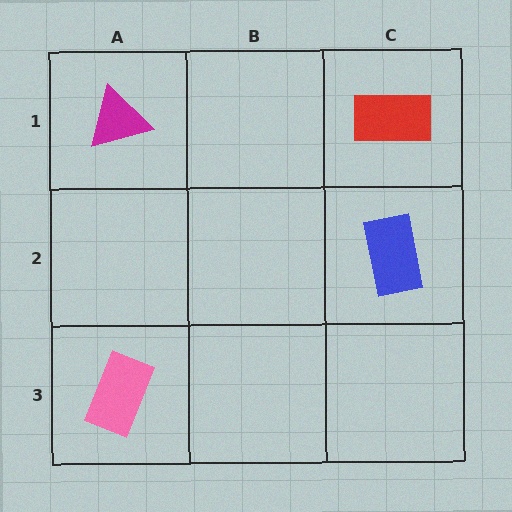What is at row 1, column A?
A magenta triangle.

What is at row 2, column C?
A blue rectangle.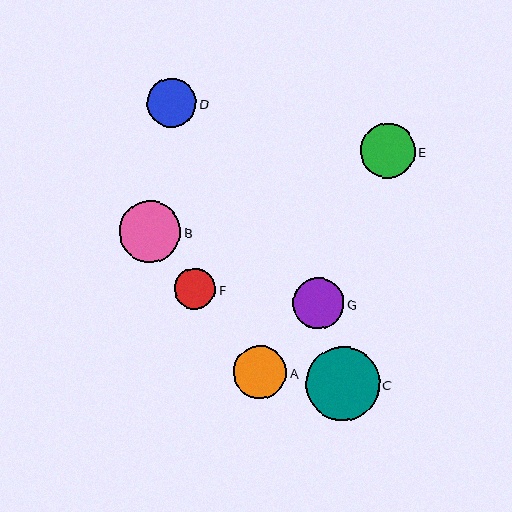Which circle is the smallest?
Circle F is the smallest with a size of approximately 41 pixels.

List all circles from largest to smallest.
From largest to smallest: C, B, E, A, G, D, F.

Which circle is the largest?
Circle C is the largest with a size of approximately 74 pixels.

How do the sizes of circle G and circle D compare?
Circle G and circle D are approximately the same size.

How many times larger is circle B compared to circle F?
Circle B is approximately 1.5 times the size of circle F.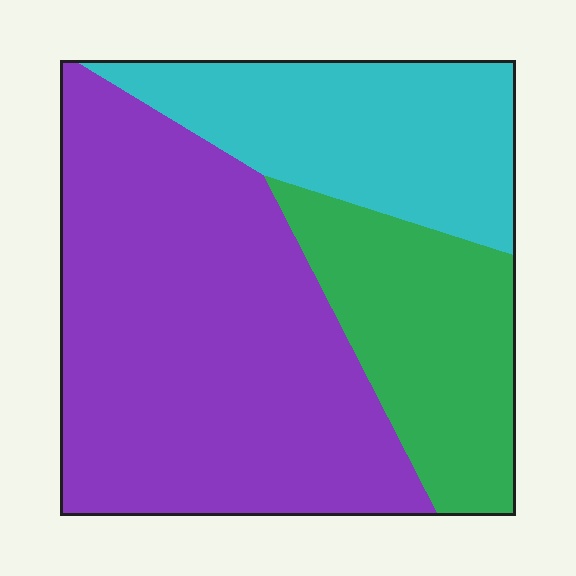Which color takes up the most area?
Purple, at roughly 55%.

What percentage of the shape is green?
Green covers around 20% of the shape.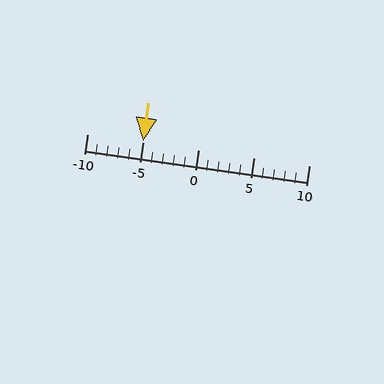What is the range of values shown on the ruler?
The ruler shows values from -10 to 10.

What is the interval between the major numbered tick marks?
The major tick marks are spaced 5 units apart.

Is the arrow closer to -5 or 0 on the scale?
The arrow is closer to -5.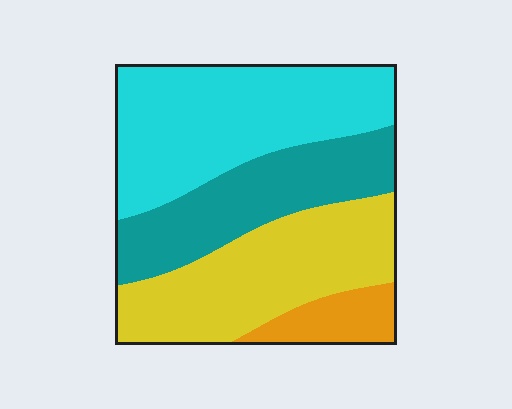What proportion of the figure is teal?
Teal takes up less than a quarter of the figure.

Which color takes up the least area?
Orange, at roughly 10%.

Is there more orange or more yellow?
Yellow.